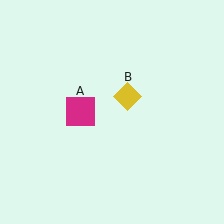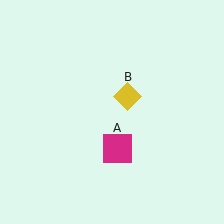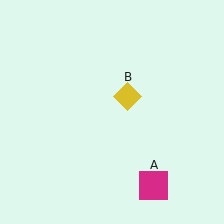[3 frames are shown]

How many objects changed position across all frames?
1 object changed position: magenta square (object A).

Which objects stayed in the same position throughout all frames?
Yellow diamond (object B) remained stationary.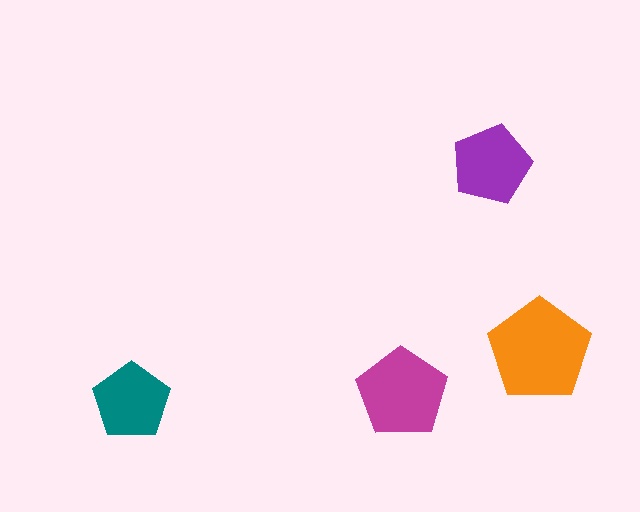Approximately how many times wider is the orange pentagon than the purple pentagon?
About 1.5 times wider.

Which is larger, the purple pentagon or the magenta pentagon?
The magenta one.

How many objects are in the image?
There are 4 objects in the image.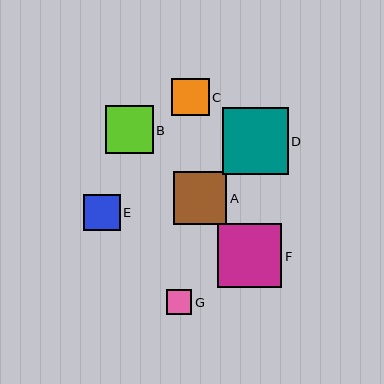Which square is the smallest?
Square G is the smallest with a size of approximately 25 pixels.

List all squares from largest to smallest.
From largest to smallest: D, F, A, B, C, E, G.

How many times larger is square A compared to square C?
Square A is approximately 1.4 times the size of square C.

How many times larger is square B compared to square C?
Square B is approximately 1.3 times the size of square C.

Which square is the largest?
Square D is the largest with a size of approximately 66 pixels.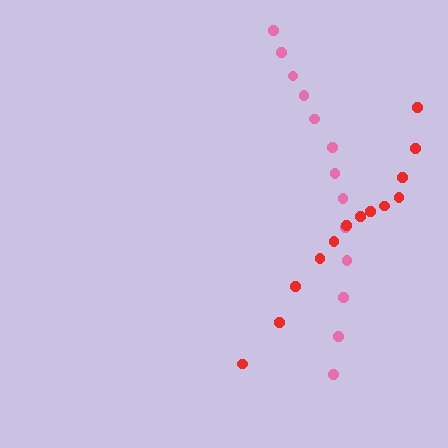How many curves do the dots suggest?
There are 2 distinct paths.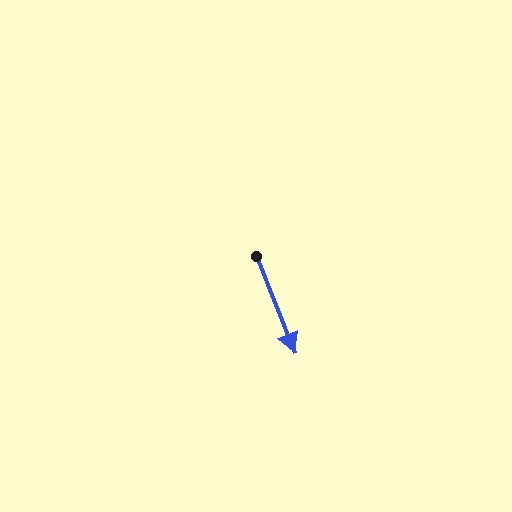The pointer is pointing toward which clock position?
Roughly 5 o'clock.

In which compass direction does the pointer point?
South.